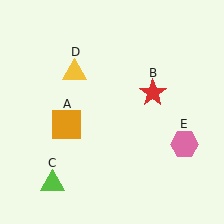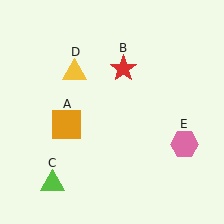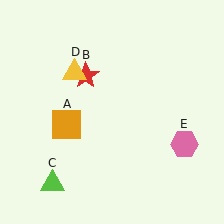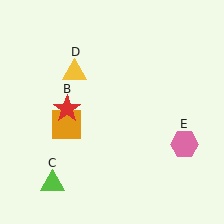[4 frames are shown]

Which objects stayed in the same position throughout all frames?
Orange square (object A) and lime triangle (object C) and yellow triangle (object D) and pink hexagon (object E) remained stationary.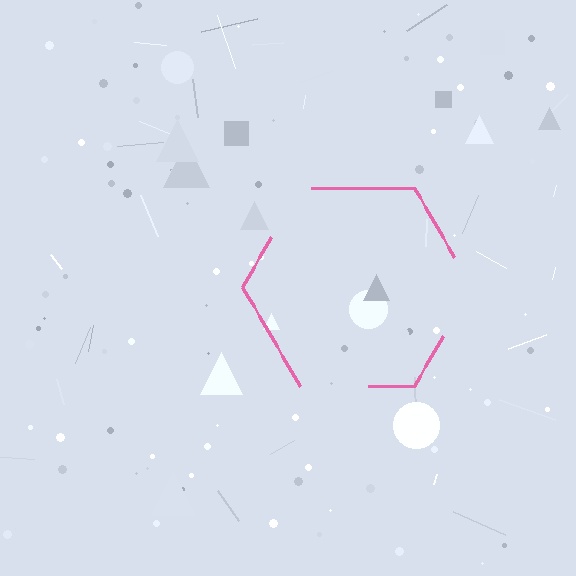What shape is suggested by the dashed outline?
The dashed outline suggests a hexagon.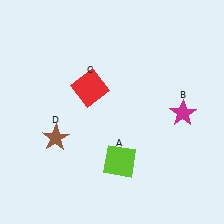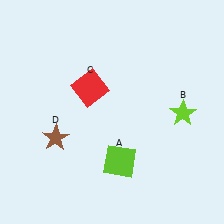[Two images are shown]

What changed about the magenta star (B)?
In Image 1, B is magenta. In Image 2, it changed to lime.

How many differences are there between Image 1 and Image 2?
There is 1 difference between the two images.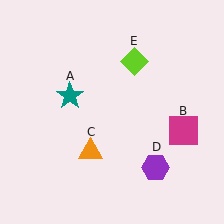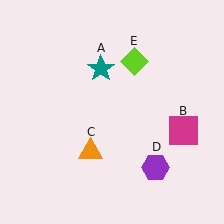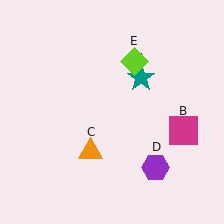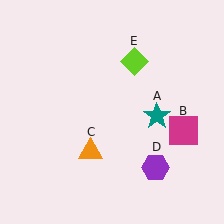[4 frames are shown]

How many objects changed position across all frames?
1 object changed position: teal star (object A).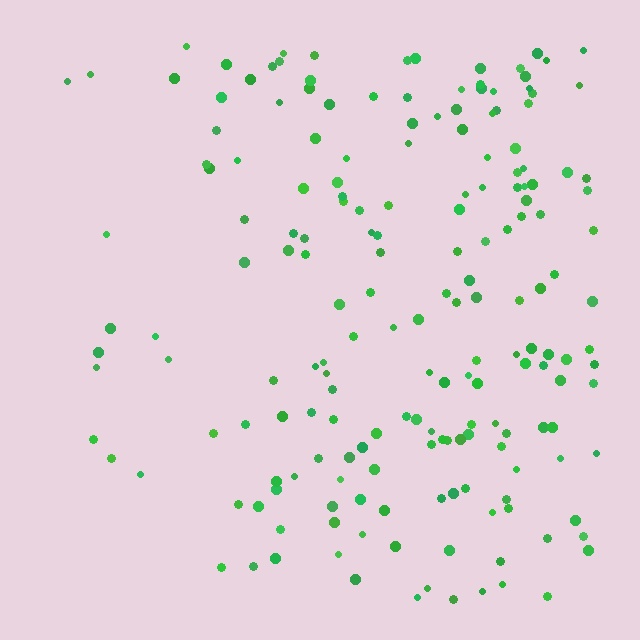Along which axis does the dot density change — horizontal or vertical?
Horizontal.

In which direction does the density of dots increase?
From left to right, with the right side densest.